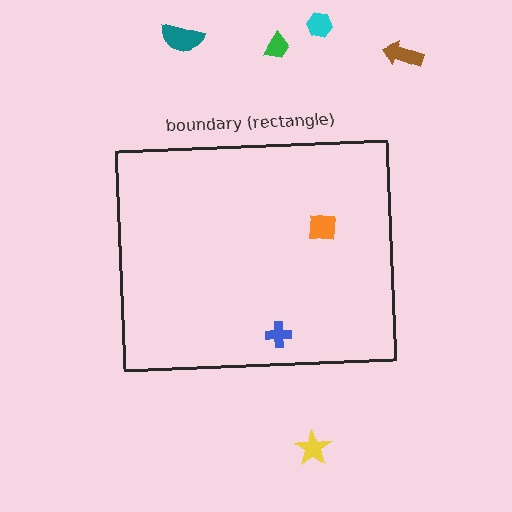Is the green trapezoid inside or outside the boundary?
Outside.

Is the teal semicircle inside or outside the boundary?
Outside.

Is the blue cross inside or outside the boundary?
Inside.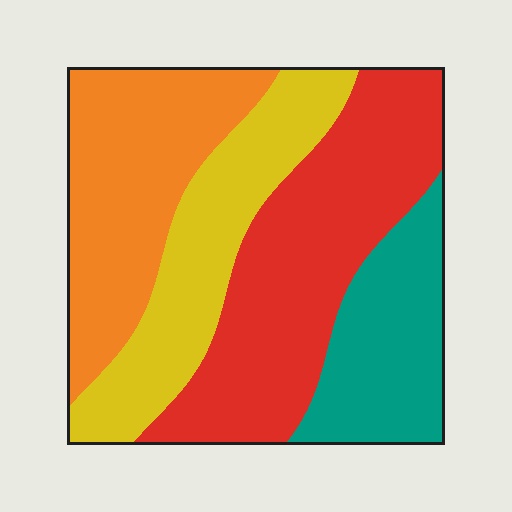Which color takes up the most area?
Red, at roughly 35%.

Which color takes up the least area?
Teal, at roughly 20%.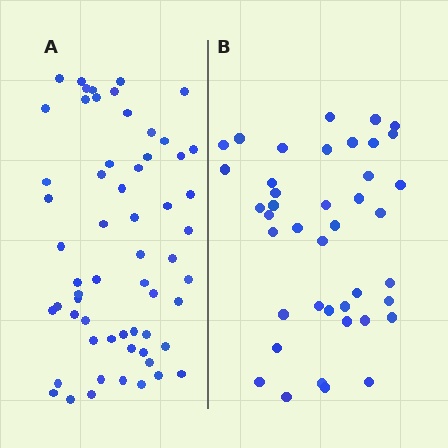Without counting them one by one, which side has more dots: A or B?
Region A (the left region) has more dots.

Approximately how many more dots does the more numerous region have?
Region A has approximately 20 more dots than region B.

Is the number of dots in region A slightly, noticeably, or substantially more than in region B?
Region A has substantially more. The ratio is roughly 1.5 to 1.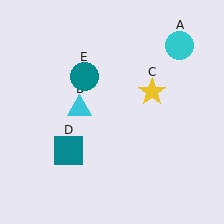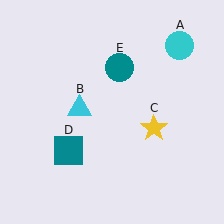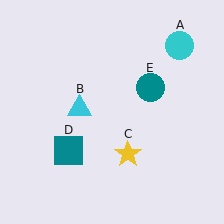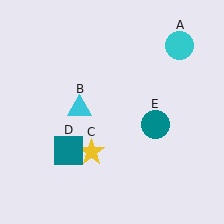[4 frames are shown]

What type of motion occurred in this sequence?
The yellow star (object C), teal circle (object E) rotated clockwise around the center of the scene.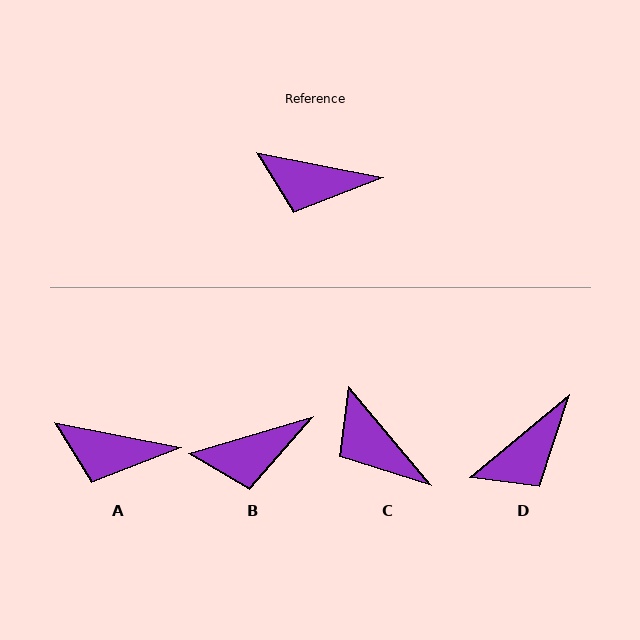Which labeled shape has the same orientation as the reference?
A.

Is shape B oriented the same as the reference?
No, it is off by about 28 degrees.